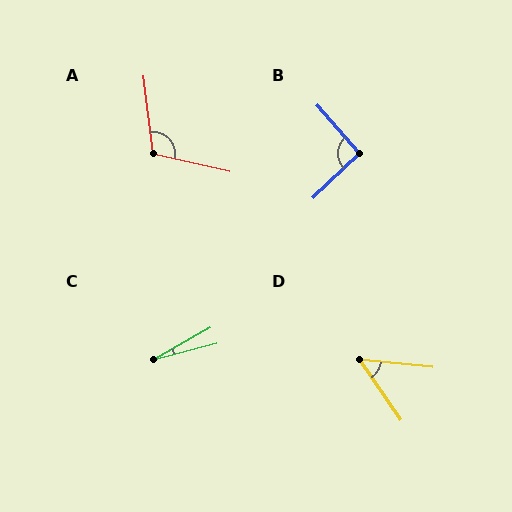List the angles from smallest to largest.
C (15°), D (49°), B (93°), A (110°).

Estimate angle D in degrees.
Approximately 49 degrees.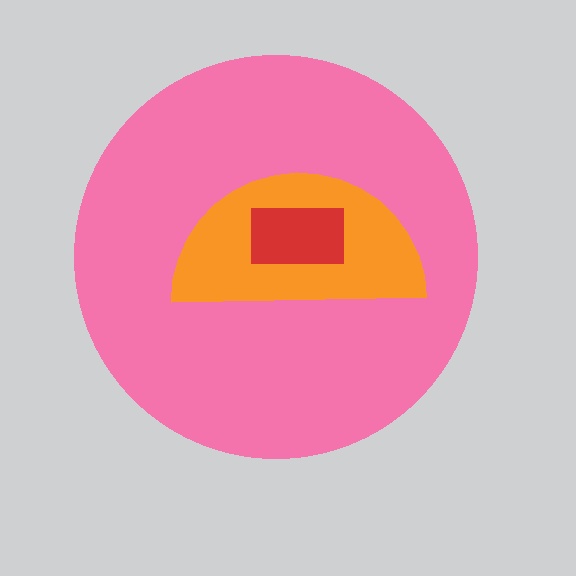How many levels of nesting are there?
3.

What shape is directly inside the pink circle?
The orange semicircle.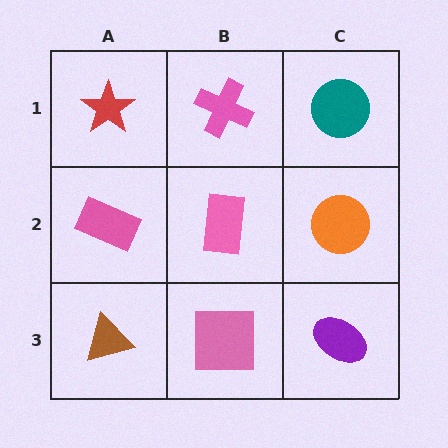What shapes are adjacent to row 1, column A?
A pink rectangle (row 2, column A), a pink cross (row 1, column B).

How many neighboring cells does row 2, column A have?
3.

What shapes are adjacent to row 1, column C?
An orange circle (row 2, column C), a pink cross (row 1, column B).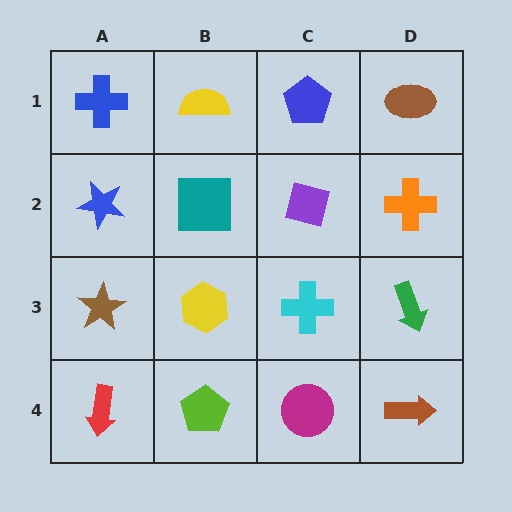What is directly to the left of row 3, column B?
A brown star.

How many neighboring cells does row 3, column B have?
4.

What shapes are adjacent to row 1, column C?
A purple square (row 2, column C), a yellow semicircle (row 1, column B), a brown ellipse (row 1, column D).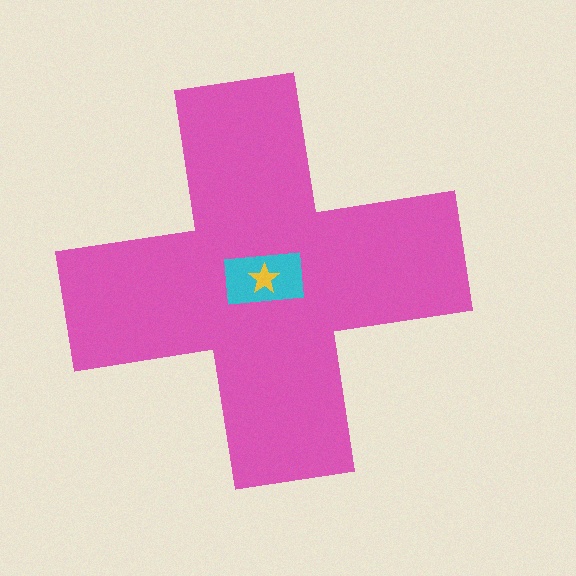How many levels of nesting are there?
3.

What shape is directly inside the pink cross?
The cyan rectangle.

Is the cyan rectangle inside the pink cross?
Yes.